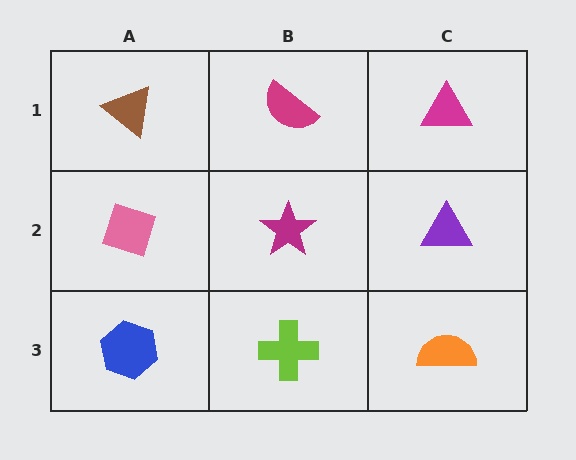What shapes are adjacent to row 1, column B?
A magenta star (row 2, column B), a brown triangle (row 1, column A), a magenta triangle (row 1, column C).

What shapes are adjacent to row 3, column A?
A pink diamond (row 2, column A), a lime cross (row 3, column B).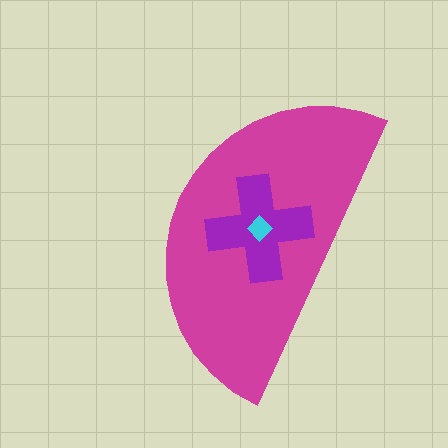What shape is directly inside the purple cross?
The cyan diamond.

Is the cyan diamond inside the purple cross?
Yes.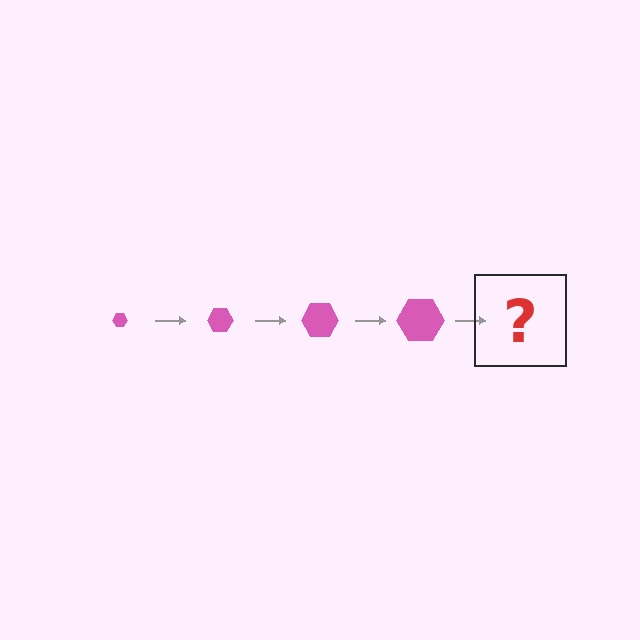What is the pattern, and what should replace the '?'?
The pattern is that the hexagon gets progressively larger each step. The '?' should be a pink hexagon, larger than the previous one.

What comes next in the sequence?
The next element should be a pink hexagon, larger than the previous one.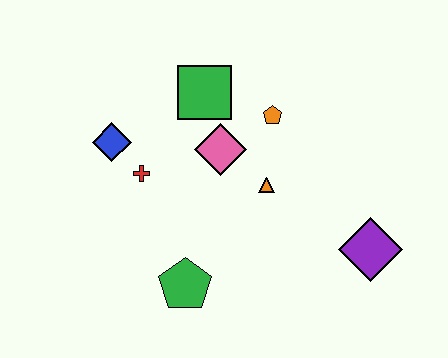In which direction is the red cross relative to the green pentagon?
The red cross is above the green pentagon.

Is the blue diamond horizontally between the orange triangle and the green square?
No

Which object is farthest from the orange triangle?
The blue diamond is farthest from the orange triangle.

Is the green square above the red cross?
Yes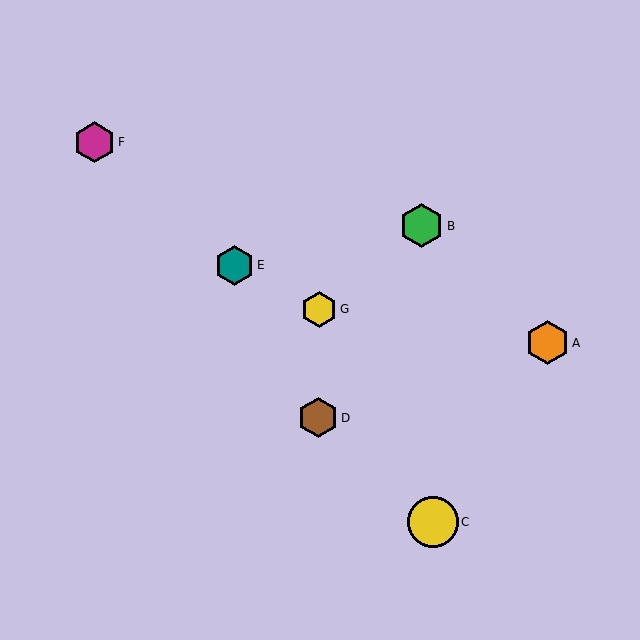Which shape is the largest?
The yellow circle (labeled C) is the largest.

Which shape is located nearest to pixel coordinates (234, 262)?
The teal hexagon (labeled E) at (234, 265) is nearest to that location.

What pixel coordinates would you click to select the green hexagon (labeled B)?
Click at (422, 226) to select the green hexagon B.